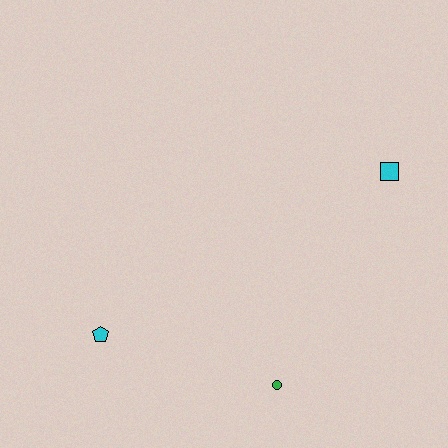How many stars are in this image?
There are no stars.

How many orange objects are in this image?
There are no orange objects.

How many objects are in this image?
There are 3 objects.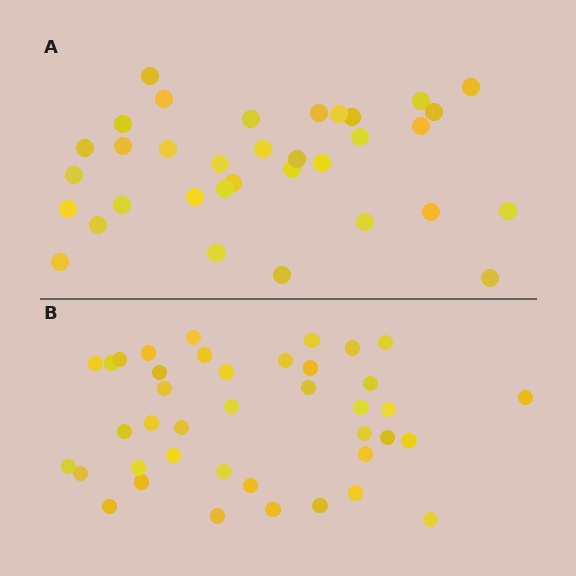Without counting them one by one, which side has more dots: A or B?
Region B (the bottom region) has more dots.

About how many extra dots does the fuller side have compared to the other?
Region B has about 6 more dots than region A.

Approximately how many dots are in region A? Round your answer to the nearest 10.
About 30 dots. (The exact count is 34, which rounds to 30.)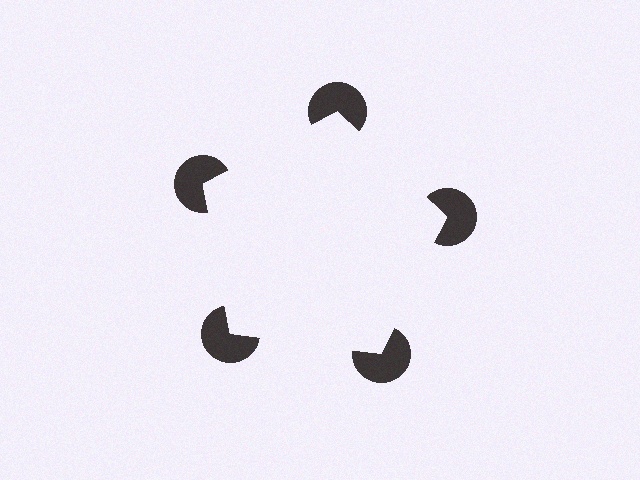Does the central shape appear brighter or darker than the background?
It typically appears slightly brighter than the background, even though no actual brightness change is drawn.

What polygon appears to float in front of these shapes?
An illusory pentagon — its edges are inferred from the aligned wedge cuts in the pac-man discs, not physically drawn.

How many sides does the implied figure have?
5 sides.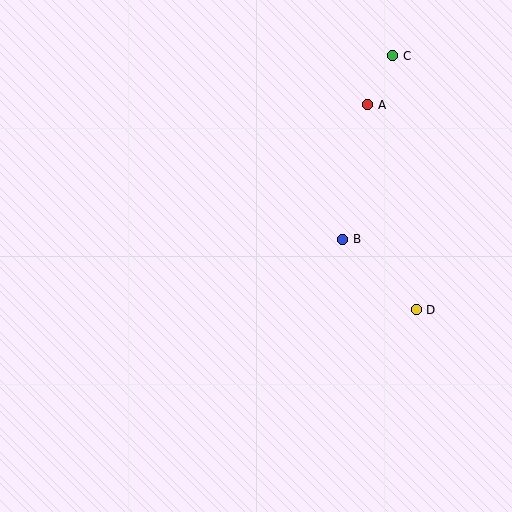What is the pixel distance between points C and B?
The distance between C and B is 190 pixels.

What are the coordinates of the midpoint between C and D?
The midpoint between C and D is at (404, 183).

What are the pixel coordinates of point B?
Point B is at (343, 239).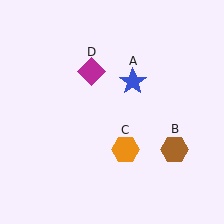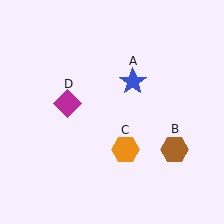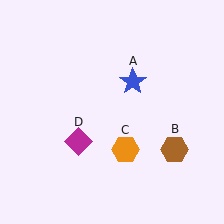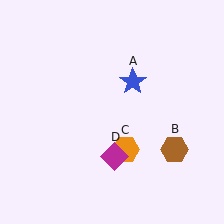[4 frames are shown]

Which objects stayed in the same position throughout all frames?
Blue star (object A) and brown hexagon (object B) and orange hexagon (object C) remained stationary.